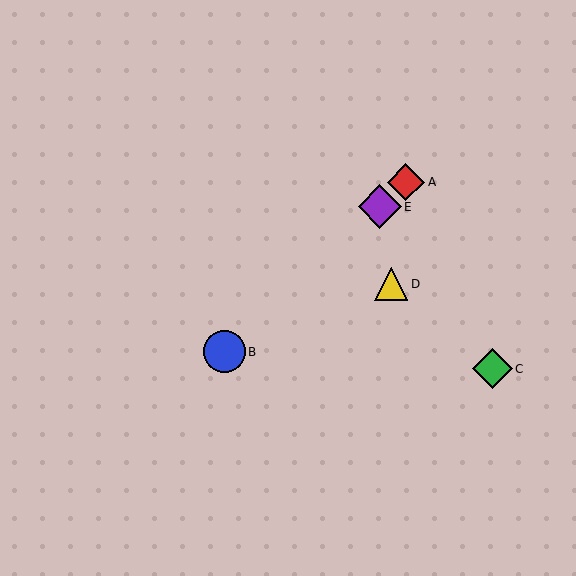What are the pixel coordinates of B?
Object B is at (224, 352).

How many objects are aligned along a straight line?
3 objects (A, B, E) are aligned along a straight line.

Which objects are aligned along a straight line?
Objects A, B, E are aligned along a straight line.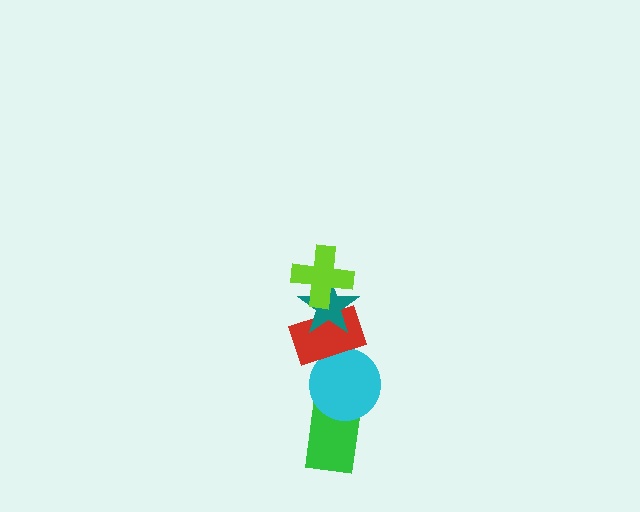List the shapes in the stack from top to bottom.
From top to bottom: the lime cross, the teal star, the red rectangle, the cyan circle, the green rectangle.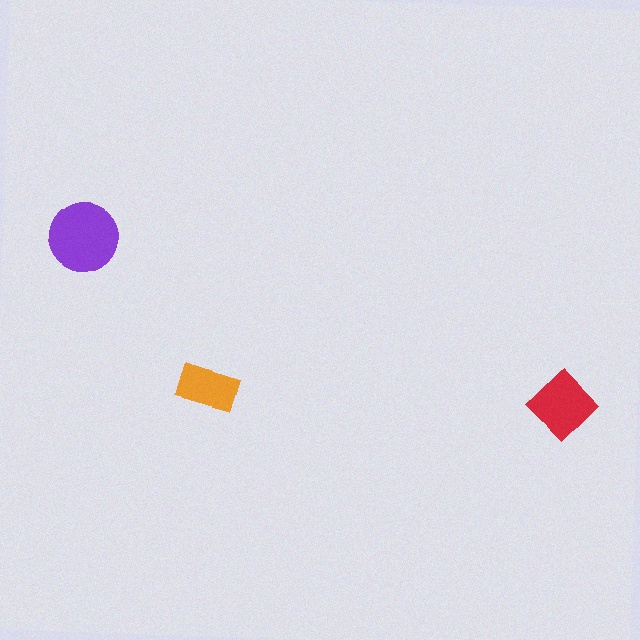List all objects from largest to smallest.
The purple circle, the red diamond, the orange rectangle.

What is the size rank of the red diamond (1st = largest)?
2nd.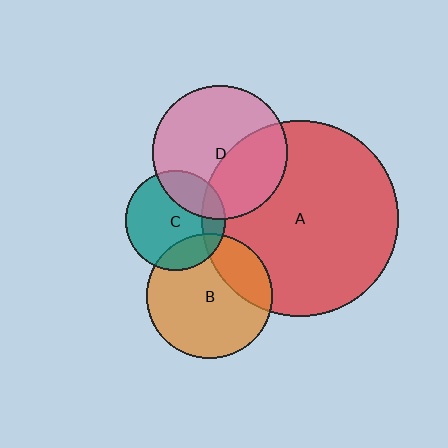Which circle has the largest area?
Circle A (red).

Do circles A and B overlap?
Yes.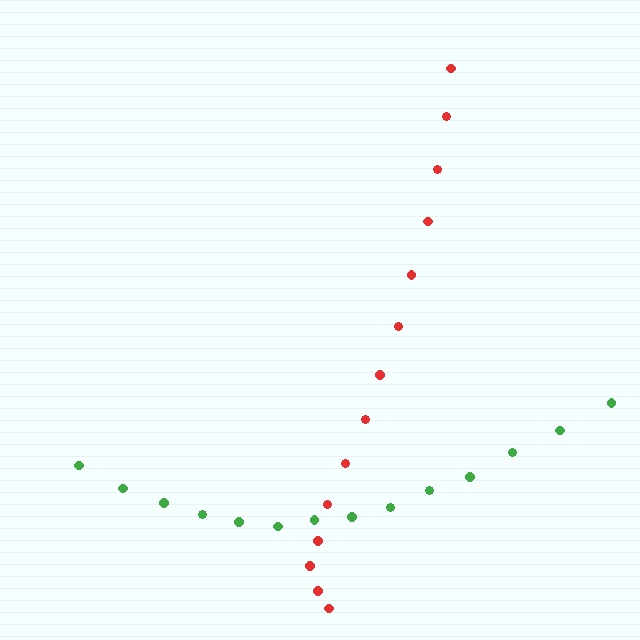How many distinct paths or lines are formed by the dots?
There are 2 distinct paths.